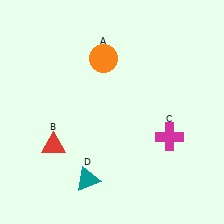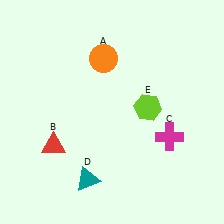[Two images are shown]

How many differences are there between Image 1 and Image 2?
There is 1 difference between the two images.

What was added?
A lime hexagon (E) was added in Image 2.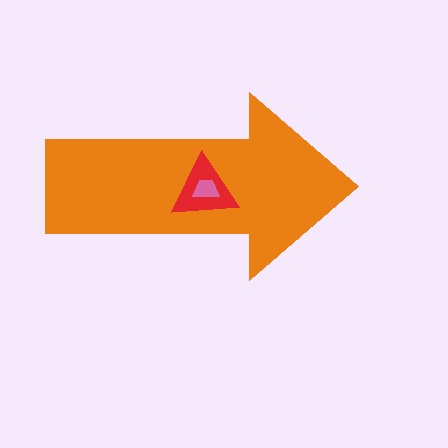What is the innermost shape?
The pink trapezoid.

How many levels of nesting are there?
3.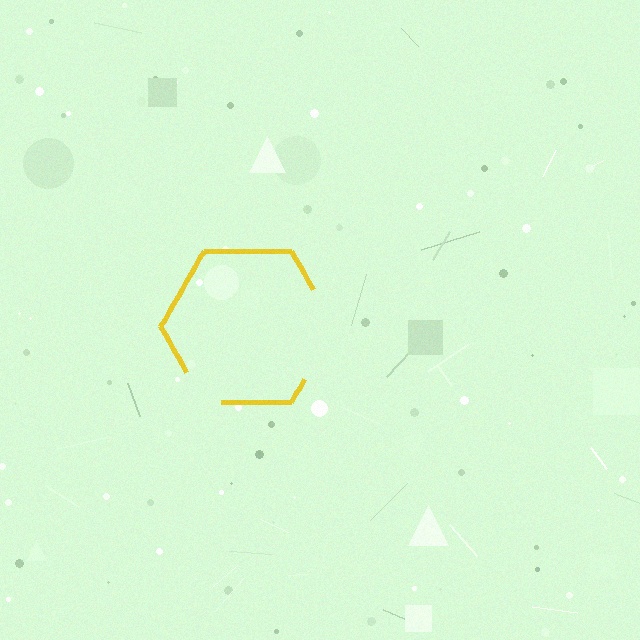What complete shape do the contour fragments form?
The contour fragments form a hexagon.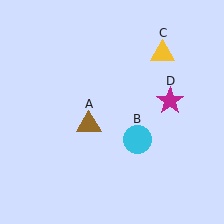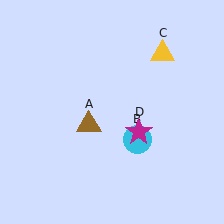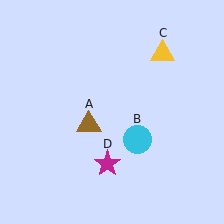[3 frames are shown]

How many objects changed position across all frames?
1 object changed position: magenta star (object D).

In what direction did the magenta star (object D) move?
The magenta star (object D) moved down and to the left.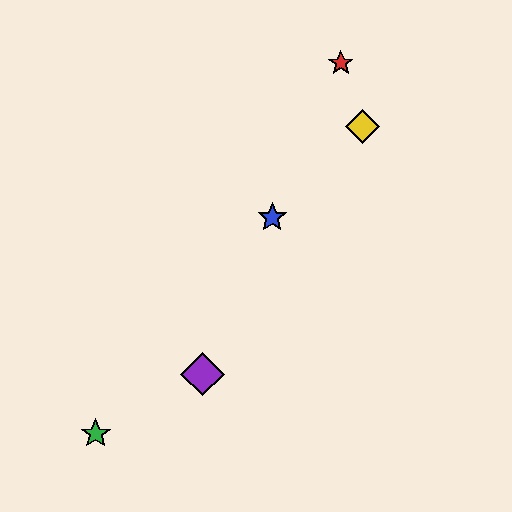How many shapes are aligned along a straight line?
3 shapes (the red star, the blue star, the purple diamond) are aligned along a straight line.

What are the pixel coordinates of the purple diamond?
The purple diamond is at (203, 374).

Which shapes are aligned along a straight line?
The red star, the blue star, the purple diamond are aligned along a straight line.